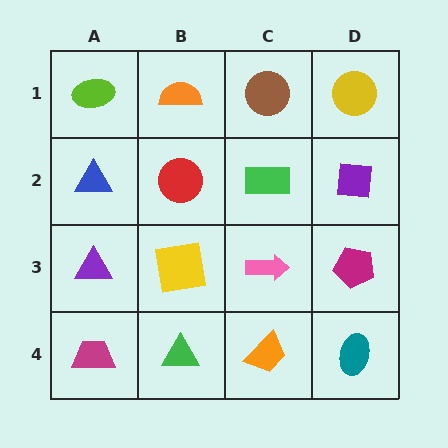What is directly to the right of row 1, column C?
A yellow circle.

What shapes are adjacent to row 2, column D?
A yellow circle (row 1, column D), a magenta pentagon (row 3, column D), a green rectangle (row 2, column C).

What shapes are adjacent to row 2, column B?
An orange semicircle (row 1, column B), a yellow square (row 3, column B), a blue triangle (row 2, column A), a green rectangle (row 2, column C).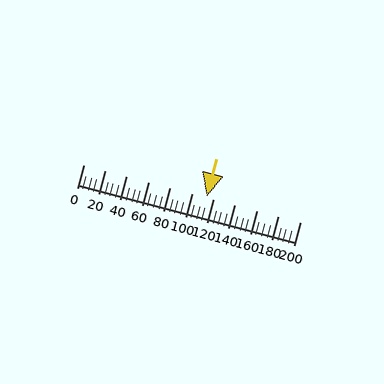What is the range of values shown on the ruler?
The ruler shows values from 0 to 200.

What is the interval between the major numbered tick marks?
The major tick marks are spaced 20 units apart.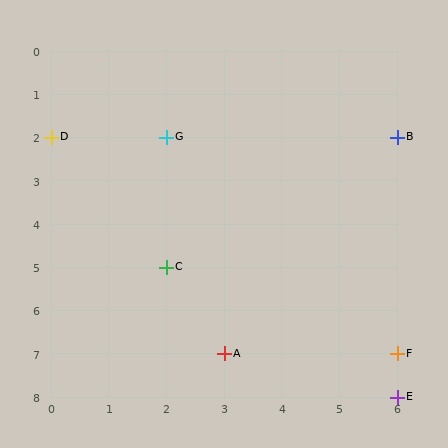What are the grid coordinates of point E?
Point E is at grid coordinates (6, 8).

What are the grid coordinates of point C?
Point C is at grid coordinates (2, 5).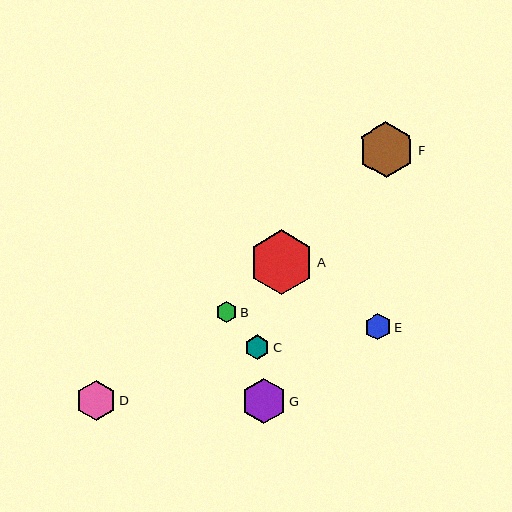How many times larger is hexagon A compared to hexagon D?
Hexagon A is approximately 1.6 times the size of hexagon D.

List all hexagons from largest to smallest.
From largest to smallest: A, F, G, D, E, C, B.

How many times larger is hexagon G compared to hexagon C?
Hexagon G is approximately 1.9 times the size of hexagon C.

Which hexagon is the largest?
Hexagon A is the largest with a size of approximately 64 pixels.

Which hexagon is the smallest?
Hexagon B is the smallest with a size of approximately 21 pixels.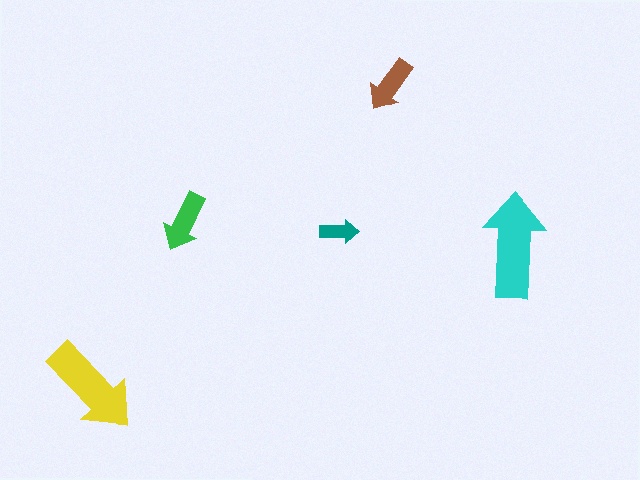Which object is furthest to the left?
The yellow arrow is leftmost.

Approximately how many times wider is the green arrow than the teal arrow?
About 1.5 times wider.